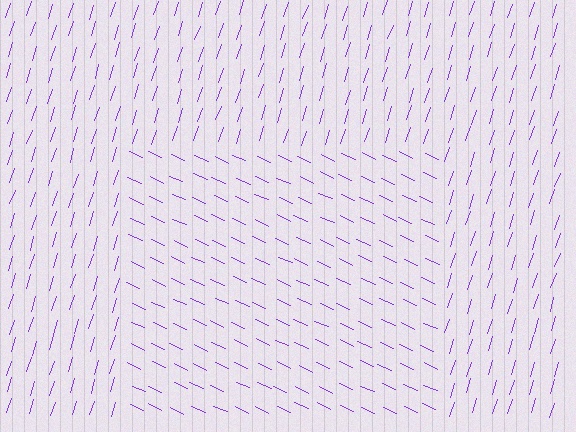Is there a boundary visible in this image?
Yes, there is a texture boundary formed by a change in line orientation.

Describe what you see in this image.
The image is filled with small purple line segments. A rectangle region in the image has lines oriented differently from the surrounding lines, creating a visible texture boundary.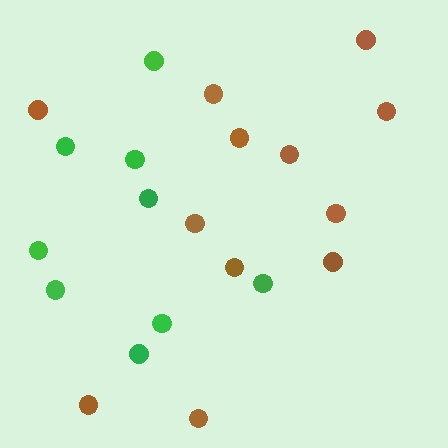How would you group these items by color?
There are 2 groups: one group of brown circles (12) and one group of green circles (9).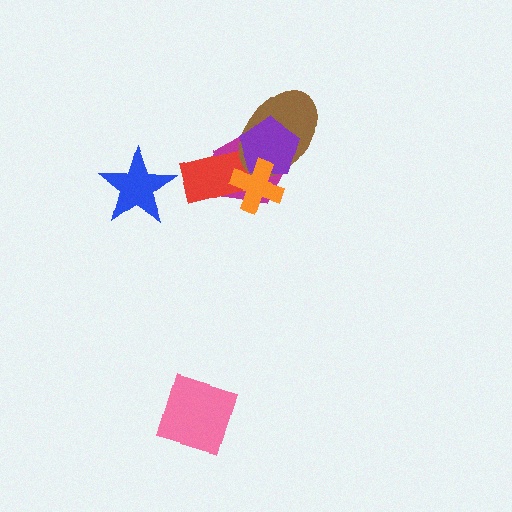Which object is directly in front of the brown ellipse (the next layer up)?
The purple pentagon is directly in front of the brown ellipse.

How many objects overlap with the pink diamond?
0 objects overlap with the pink diamond.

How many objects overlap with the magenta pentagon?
4 objects overlap with the magenta pentagon.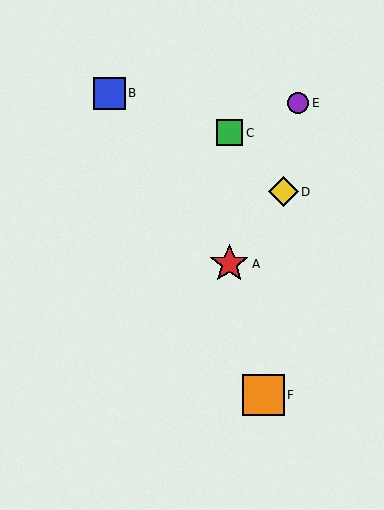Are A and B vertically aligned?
No, A is at x≈229 and B is at x≈110.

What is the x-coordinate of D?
Object D is at x≈283.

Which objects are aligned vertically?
Objects A, C are aligned vertically.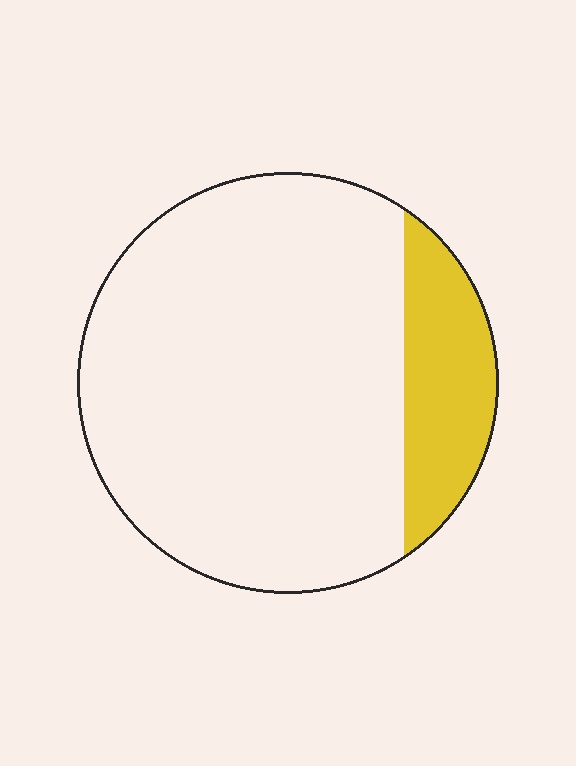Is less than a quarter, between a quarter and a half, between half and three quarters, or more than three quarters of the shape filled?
Less than a quarter.